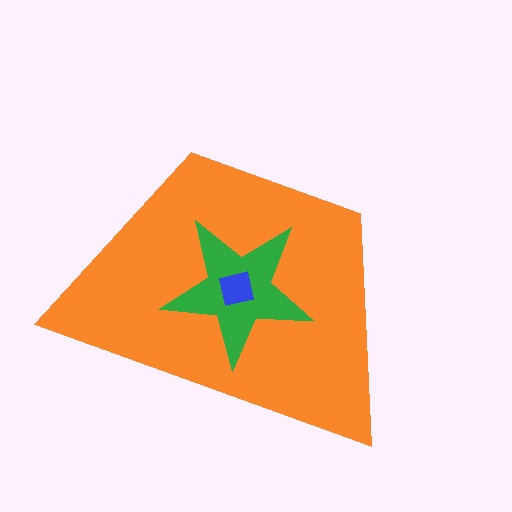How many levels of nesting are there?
3.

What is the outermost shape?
The orange trapezoid.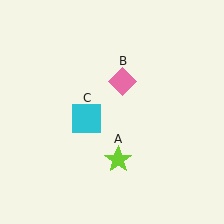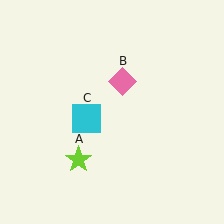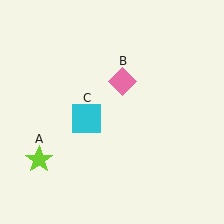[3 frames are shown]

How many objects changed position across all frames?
1 object changed position: lime star (object A).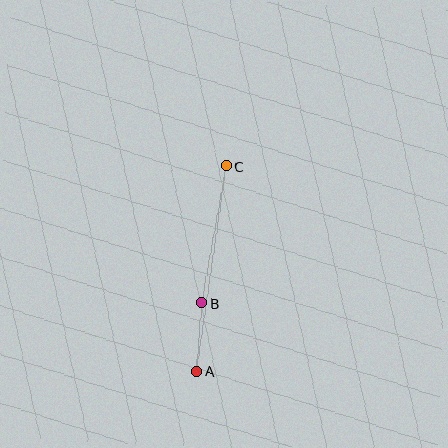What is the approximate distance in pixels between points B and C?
The distance between B and C is approximately 139 pixels.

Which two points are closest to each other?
Points A and B are closest to each other.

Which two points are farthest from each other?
Points A and C are farthest from each other.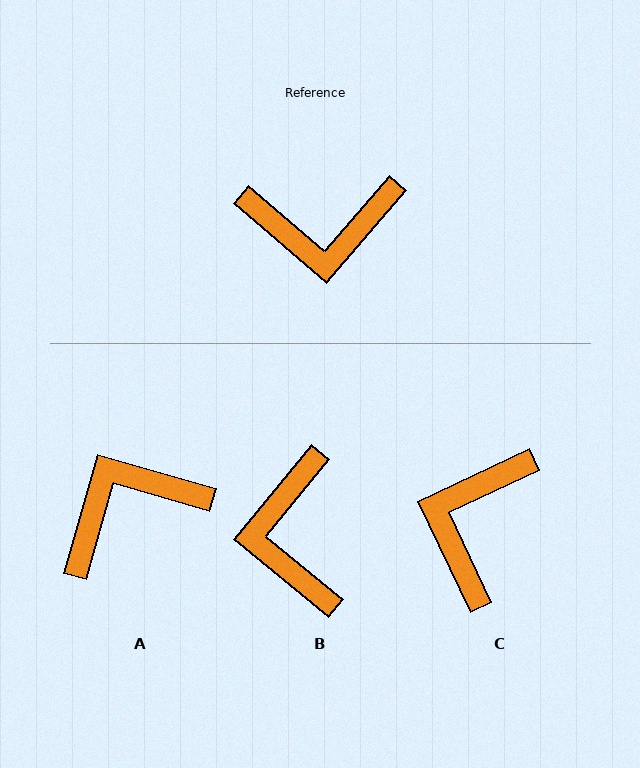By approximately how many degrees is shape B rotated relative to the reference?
Approximately 89 degrees clockwise.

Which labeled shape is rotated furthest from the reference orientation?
A, about 155 degrees away.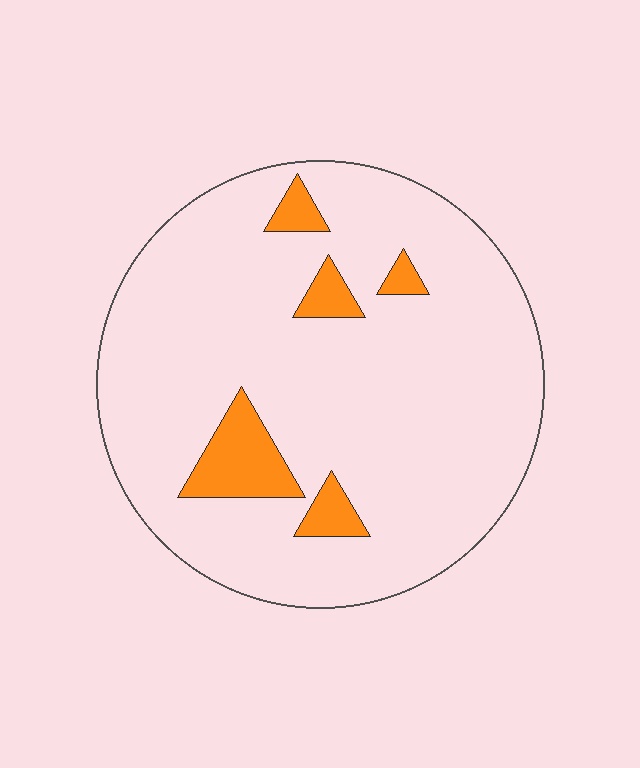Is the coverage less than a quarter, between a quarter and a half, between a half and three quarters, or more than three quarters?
Less than a quarter.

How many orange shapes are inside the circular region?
5.